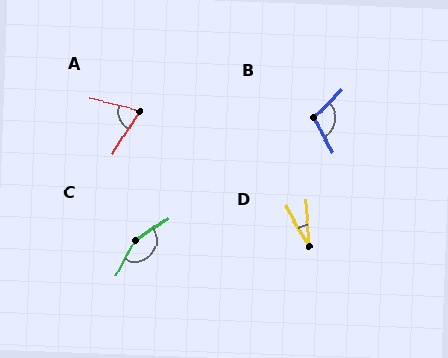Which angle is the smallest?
D, at approximately 26 degrees.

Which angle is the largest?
C, at approximately 151 degrees.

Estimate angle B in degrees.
Approximately 105 degrees.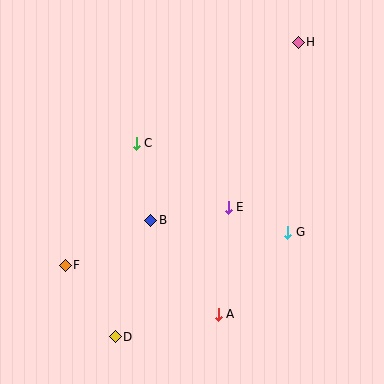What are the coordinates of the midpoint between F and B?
The midpoint between F and B is at (108, 243).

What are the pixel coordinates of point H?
Point H is at (298, 42).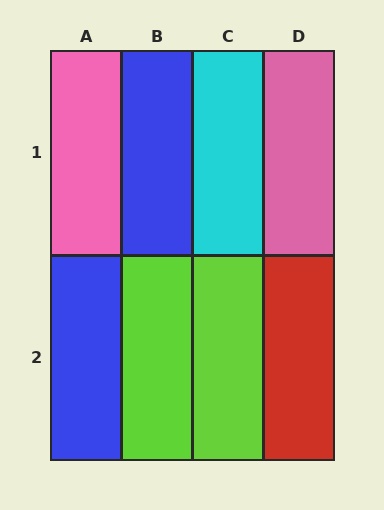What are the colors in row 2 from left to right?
Blue, lime, lime, red.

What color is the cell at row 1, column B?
Blue.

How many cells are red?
1 cell is red.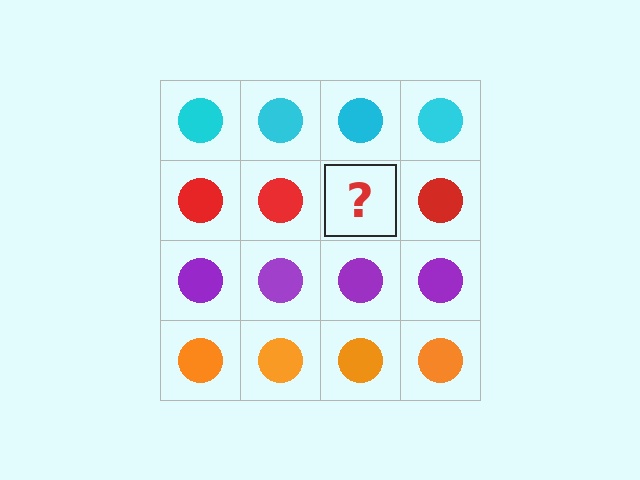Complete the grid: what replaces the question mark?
The question mark should be replaced with a red circle.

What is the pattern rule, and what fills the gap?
The rule is that each row has a consistent color. The gap should be filled with a red circle.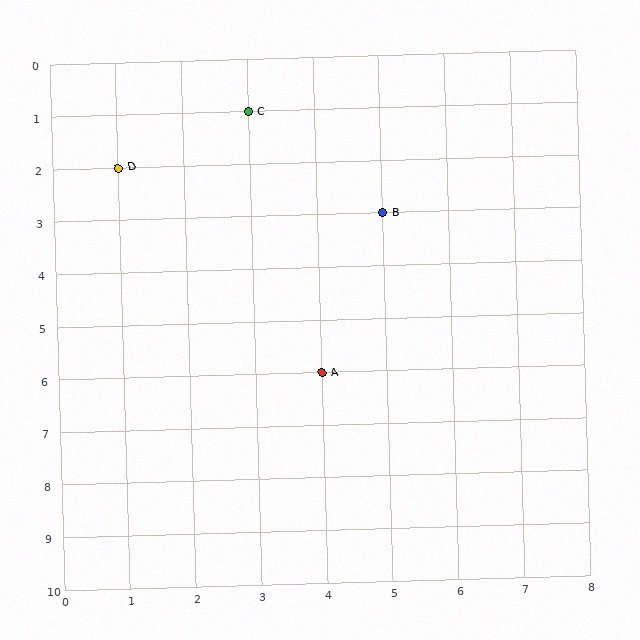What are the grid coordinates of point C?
Point C is at grid coordinates (3, 1).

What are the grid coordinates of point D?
Point D is at grid coordinates (1, 2).